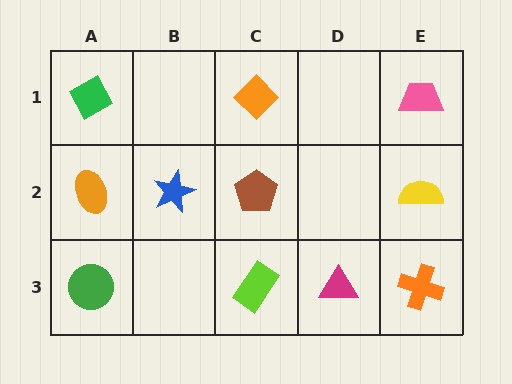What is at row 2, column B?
A blue star.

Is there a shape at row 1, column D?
No, that cell is empty.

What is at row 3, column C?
A lime rectangle.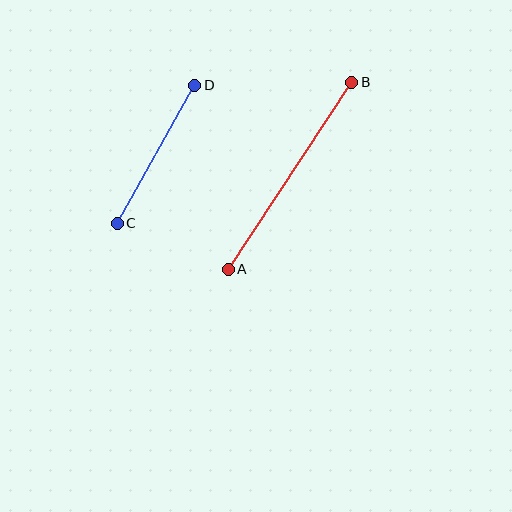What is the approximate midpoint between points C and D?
The midpoint is at approximately (156, 154) pixels.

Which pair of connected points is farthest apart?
Points A and B are farthest apart.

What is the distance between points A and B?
The distance is approximately 224 pixels.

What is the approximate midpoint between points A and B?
The midpoint is at approximately (290, 176) pixels.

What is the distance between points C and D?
The distance is approximately 158 pixels.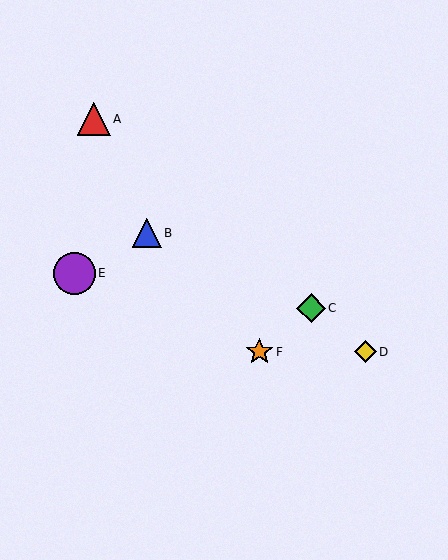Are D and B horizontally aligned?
No, D is at y≈352 and B is at y≈233.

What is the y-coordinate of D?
Object D is at y≈352.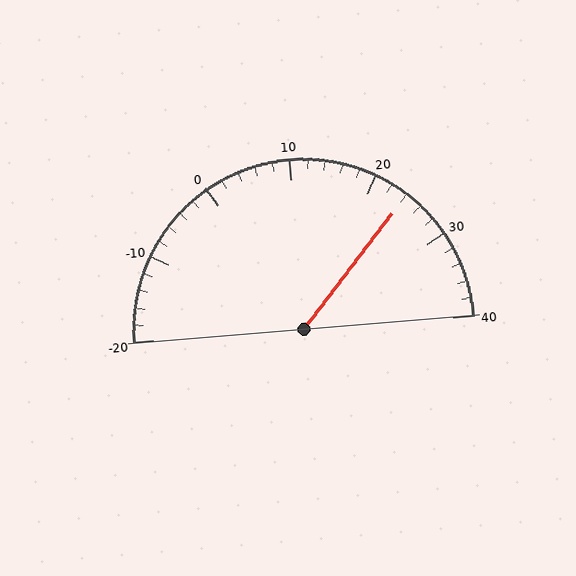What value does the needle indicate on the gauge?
The needle indicates approximately 24.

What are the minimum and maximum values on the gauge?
The gauge ranges from -20 to 40.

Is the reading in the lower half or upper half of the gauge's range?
The reading is in the upper half of the range (-20 to 40).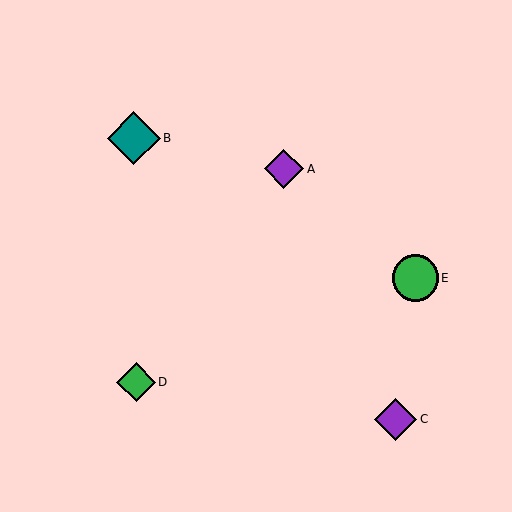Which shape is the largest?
The teal diamond (labeled B) is the largest.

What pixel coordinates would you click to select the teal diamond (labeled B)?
Click at (134, 138) to select the teal diamond B.